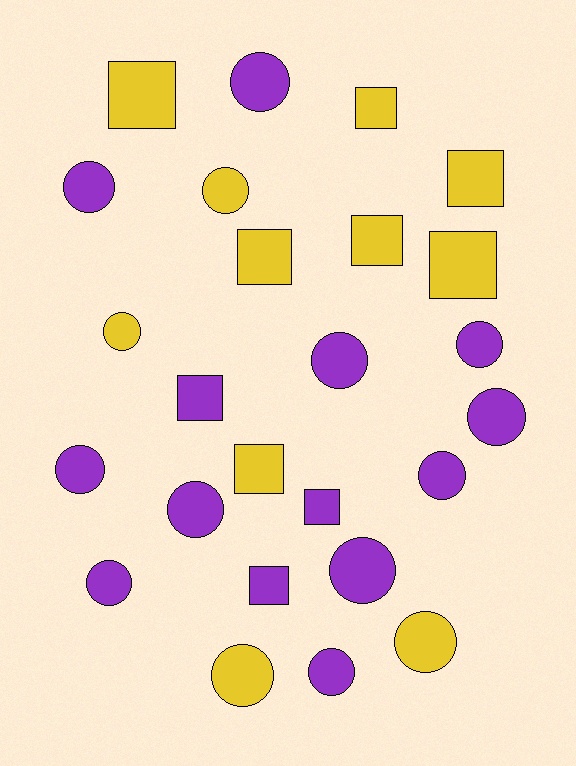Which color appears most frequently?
Purple, with 14 objects.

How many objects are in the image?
There are 25 objects.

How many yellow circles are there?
There are 4 yellow circles.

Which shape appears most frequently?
Circle, with 15 objects.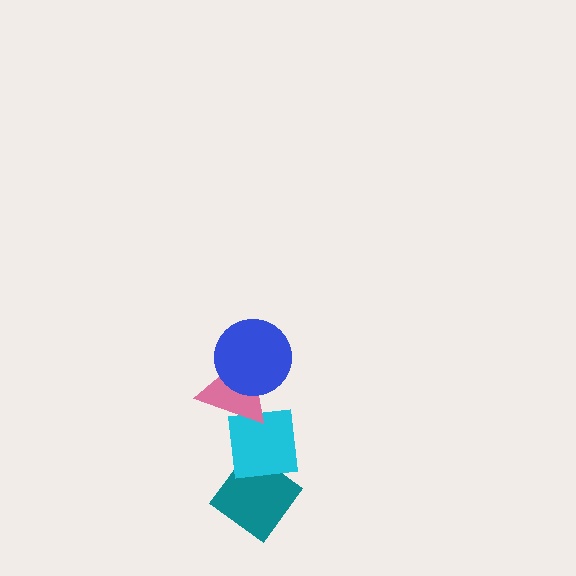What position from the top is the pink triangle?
The pink triangle is 2nd from the top.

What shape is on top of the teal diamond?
The cyan square is on top of the teal diamond.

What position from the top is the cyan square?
The cyan square is 3rd from the top.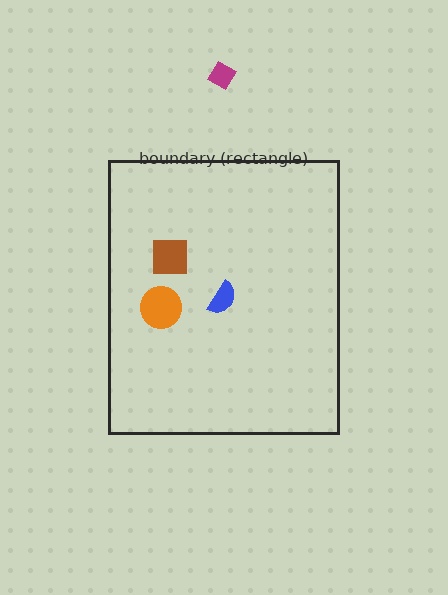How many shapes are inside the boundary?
3 inside, 1 outside.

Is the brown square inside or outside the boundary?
Inside.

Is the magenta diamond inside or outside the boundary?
Outside.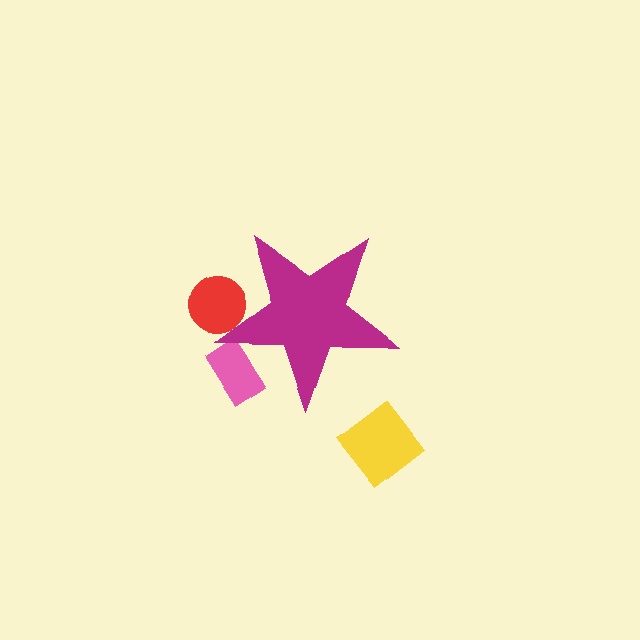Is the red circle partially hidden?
Yes, the red circle is partially hidden behind the magenta star.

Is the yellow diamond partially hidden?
No, the yellow diamond is fully visible.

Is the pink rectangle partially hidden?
Yes, the pink rectangle is partially hidden behind the magenta star.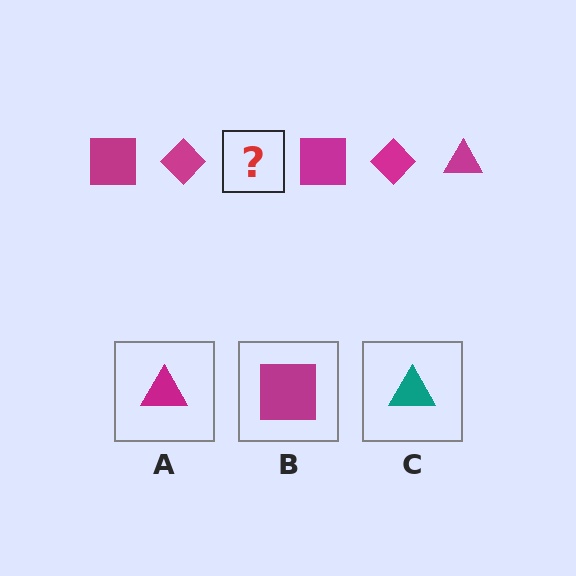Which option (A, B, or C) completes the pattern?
A.